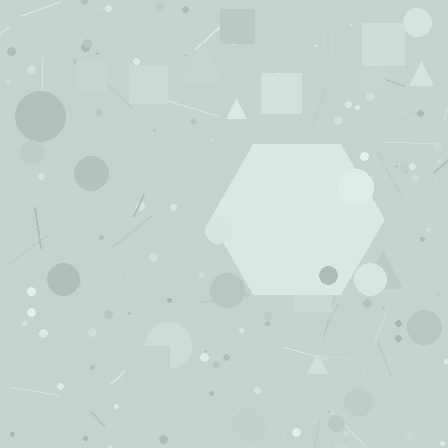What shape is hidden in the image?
A hexagon is hidden in the image.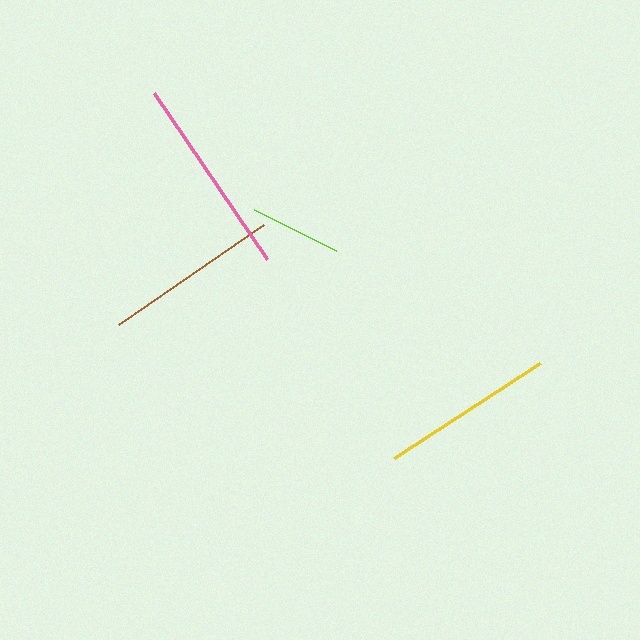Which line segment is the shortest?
The lime line is the shortest at approximately 91 pixels.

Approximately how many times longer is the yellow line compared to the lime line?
The yellow line is approximately 1.9 times the length of the lime line.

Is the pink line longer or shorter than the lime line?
The pink line is longer than the lime line.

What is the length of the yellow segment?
The yellow segment is approximately 174 pixels long.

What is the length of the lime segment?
The lime segment is approximately 91 pixels long.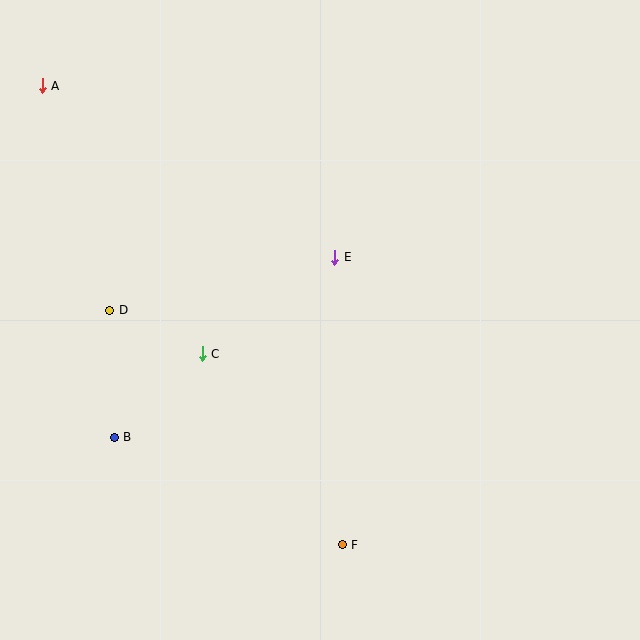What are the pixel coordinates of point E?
Point E is at (335, 257).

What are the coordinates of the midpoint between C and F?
The midpoint between C and F is at (272, 449).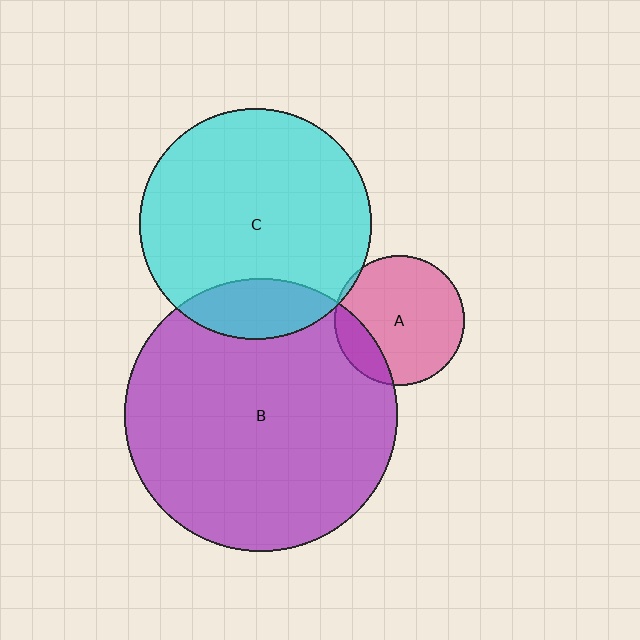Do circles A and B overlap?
Yes.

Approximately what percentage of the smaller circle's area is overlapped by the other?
Approximately 20%.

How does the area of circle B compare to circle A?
Approximately 4.4 times.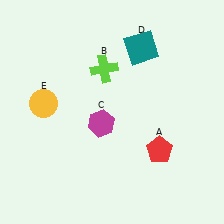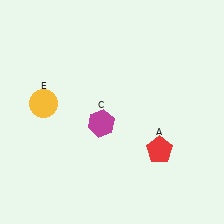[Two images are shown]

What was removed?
The lime cross (B), the teal square (D) were removed in Image 2.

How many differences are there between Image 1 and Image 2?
There are 2 differences between the two images.